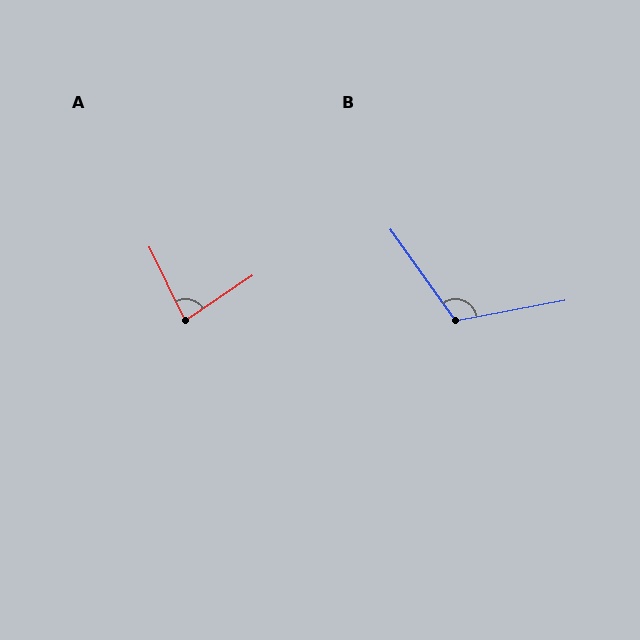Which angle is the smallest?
A, at approximately 82 degrees.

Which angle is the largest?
B, at approximately 115 degrees.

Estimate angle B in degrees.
Approximately 115 degrees.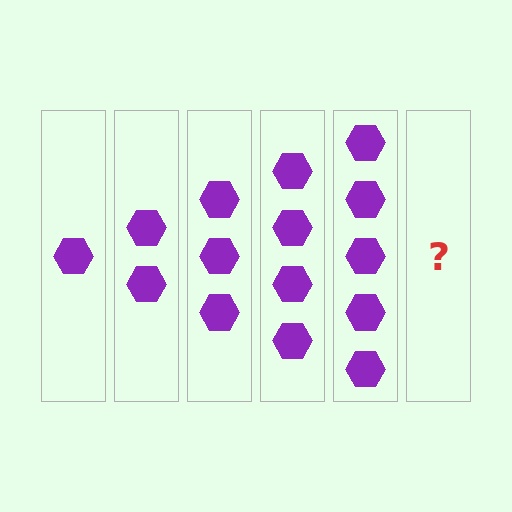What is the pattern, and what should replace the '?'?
The pattern is that each step adds one more hexagon. The '?' should be 6 hexagons.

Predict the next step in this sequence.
The next step is 6 hexagons.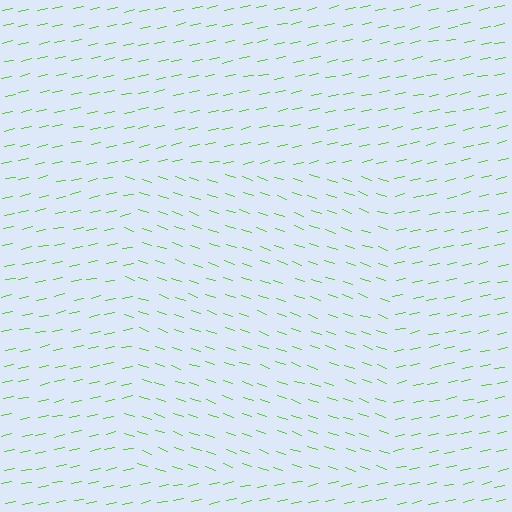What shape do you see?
I see a rectangle.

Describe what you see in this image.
The image is filled with small lime line segments. A rectangle region in the image has lines oriented differently from the surrounding lines, creating a visible texture boundary.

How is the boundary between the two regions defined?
The boundary is defined purely by a change in line orientation (approximately 31 degrees difference). All lines are the same color and thickness.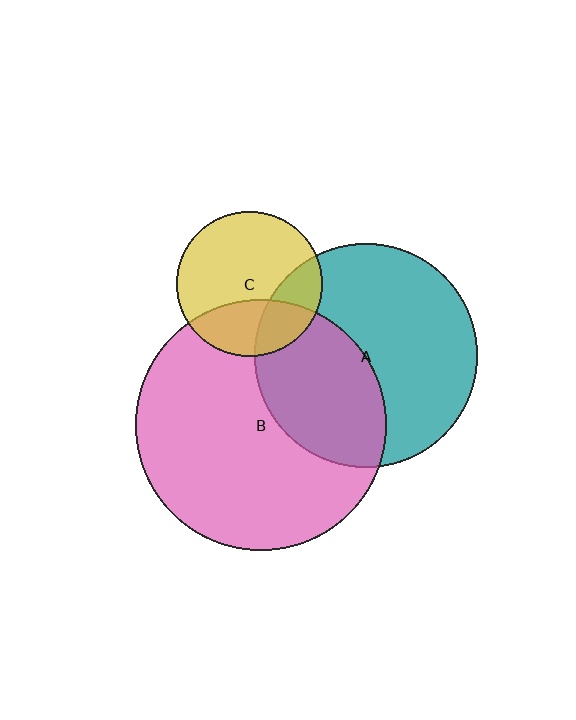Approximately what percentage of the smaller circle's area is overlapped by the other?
Approximately 30%.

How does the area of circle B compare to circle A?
Approximately 1.3 times.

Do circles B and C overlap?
Yes.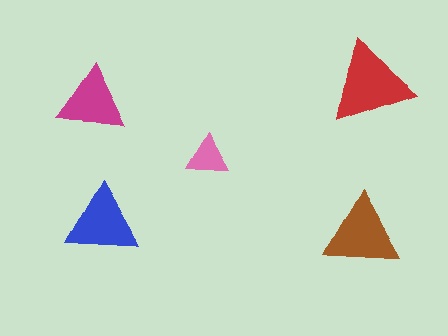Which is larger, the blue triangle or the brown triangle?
The brown one.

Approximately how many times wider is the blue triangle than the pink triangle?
About 1.5 times wider.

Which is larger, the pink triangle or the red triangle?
The red one.